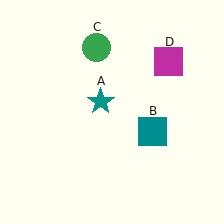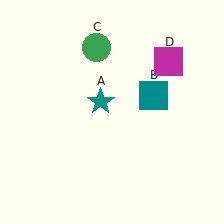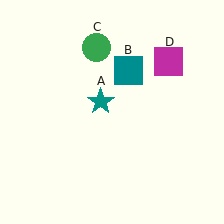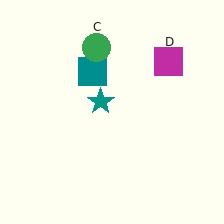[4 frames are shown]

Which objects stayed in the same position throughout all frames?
Teal star (object A) and green circle (object C) and magenta square (object D) remained stationary.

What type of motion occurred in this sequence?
The teal square (object B) rotated counterclockwise around the center of the scene.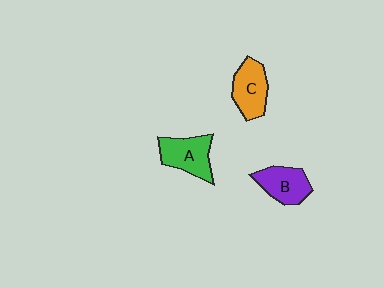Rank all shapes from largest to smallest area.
From largest to smallest: A (green), C (orange), B (purple).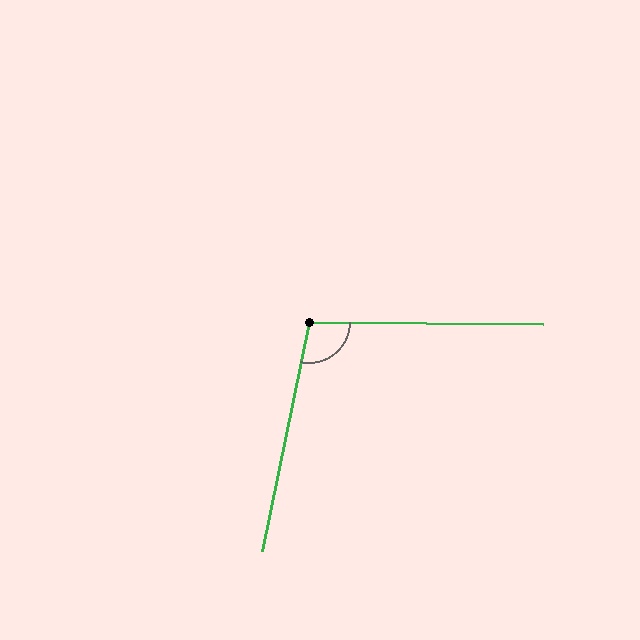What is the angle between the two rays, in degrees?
Approximately 101 degrees.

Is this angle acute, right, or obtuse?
It is obtuse.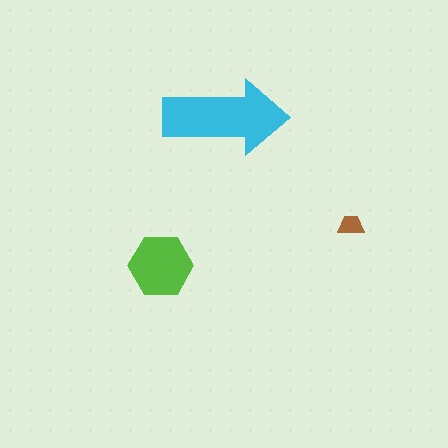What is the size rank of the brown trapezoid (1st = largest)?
3rd.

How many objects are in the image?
There are 3 objects in the image.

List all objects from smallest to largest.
The brown trapezoid, the lime hexagon, the cyan arrow.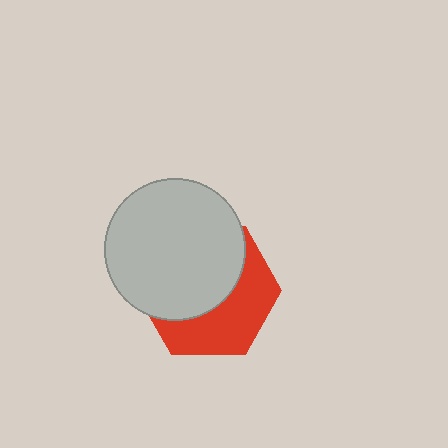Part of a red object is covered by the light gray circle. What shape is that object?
It is a hexagon.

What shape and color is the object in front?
The object in front is a light gray circle.